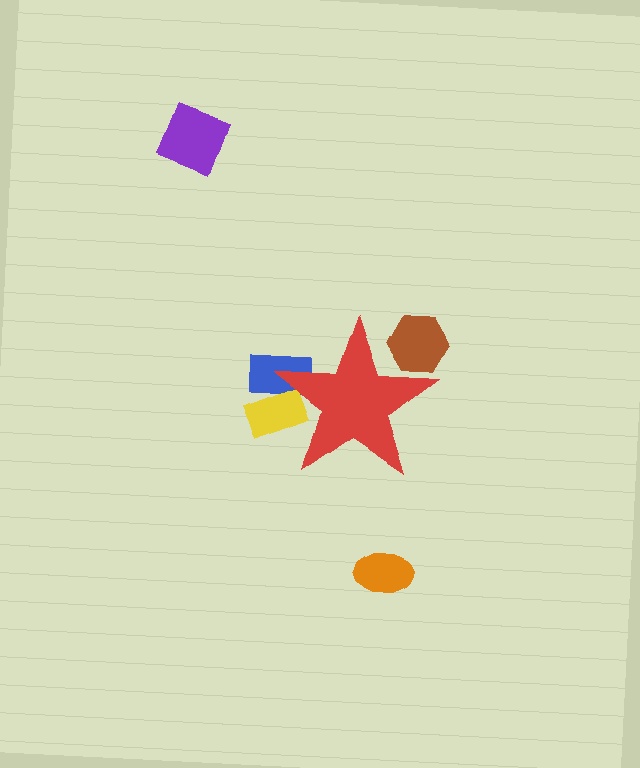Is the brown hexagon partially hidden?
Yes, the brown hexagon is partially hidden behind the red star.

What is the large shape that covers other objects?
A red star.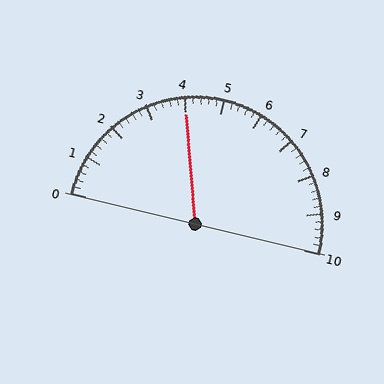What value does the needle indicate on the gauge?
The needle indicates approximately 4.0.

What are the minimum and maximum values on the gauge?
The gauge ranges from 0 to 10.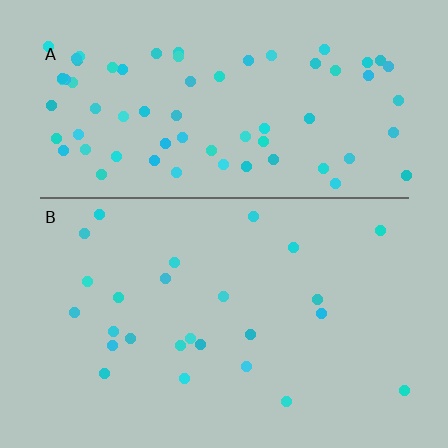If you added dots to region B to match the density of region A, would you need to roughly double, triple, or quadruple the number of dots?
Approximately triple.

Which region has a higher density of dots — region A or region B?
A (the top).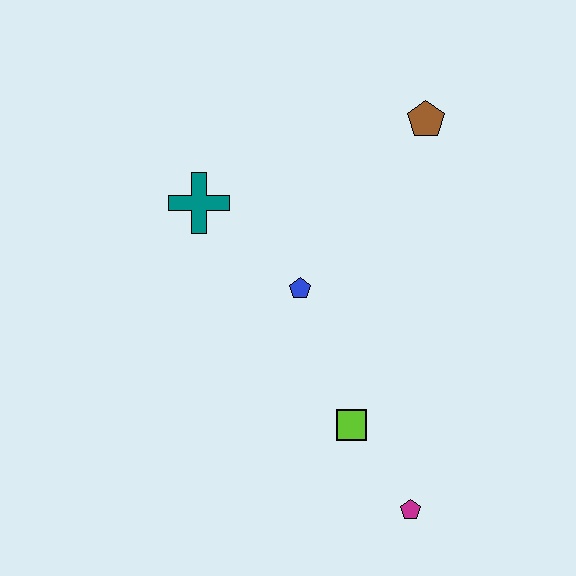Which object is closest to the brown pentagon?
The blue pentagon is closest to the brown pentagon.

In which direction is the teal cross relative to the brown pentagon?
The teal cross is to the left of the brown pentagon.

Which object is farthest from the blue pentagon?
The magenta pentagon is farthest from the blue pentagon.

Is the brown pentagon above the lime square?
Yes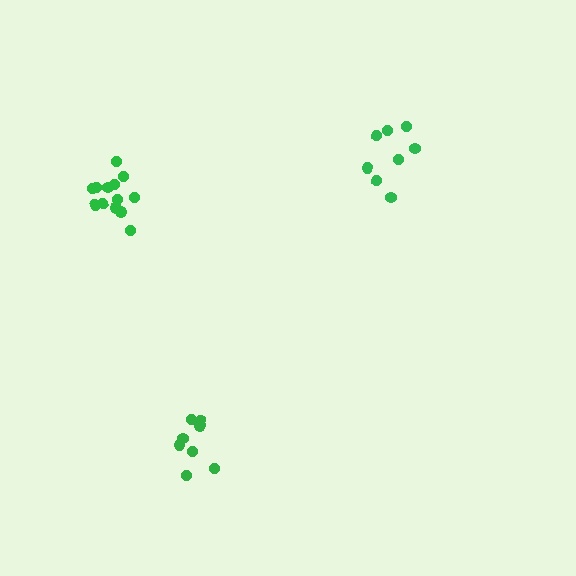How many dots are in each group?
Group 1: 13 dots, Group 2: 8 dots, Group 3: 8 dots (29 total).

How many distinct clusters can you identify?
There are 3 distinct clusters.